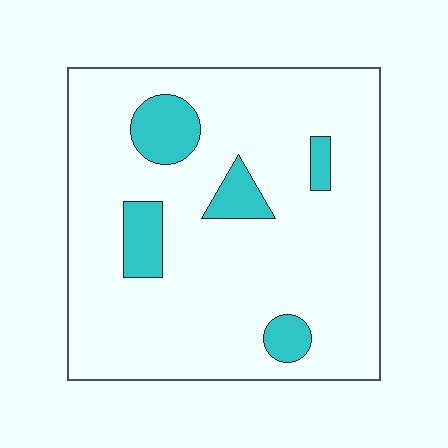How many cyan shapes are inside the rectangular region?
5.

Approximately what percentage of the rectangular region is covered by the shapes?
Approximately 15%.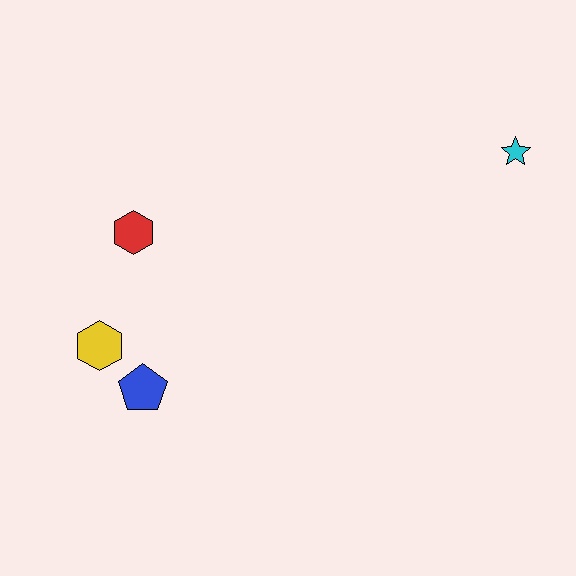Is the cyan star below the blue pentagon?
No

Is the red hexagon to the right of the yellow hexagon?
Yes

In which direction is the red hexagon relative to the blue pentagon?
The red hexagon is above the blue pentagon.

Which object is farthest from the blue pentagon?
The cyan star is farthest from the blue pentagon.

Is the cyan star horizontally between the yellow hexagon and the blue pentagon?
No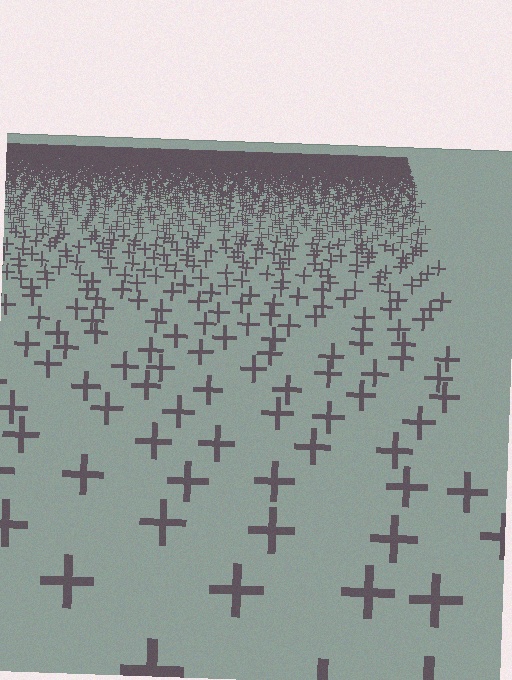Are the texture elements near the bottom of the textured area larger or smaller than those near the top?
Larger. Near the bottom, elements are closer to the viewer and appear at a bigger on-screen size.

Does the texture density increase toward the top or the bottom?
Density increases toward the top.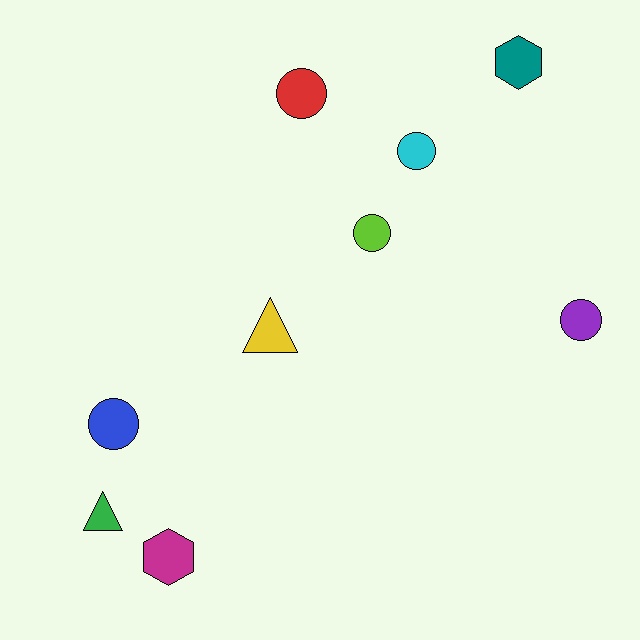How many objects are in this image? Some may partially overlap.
There are 9 objects.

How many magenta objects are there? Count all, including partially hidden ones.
There is 1 magenta object.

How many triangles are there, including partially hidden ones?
There are 2 triangles.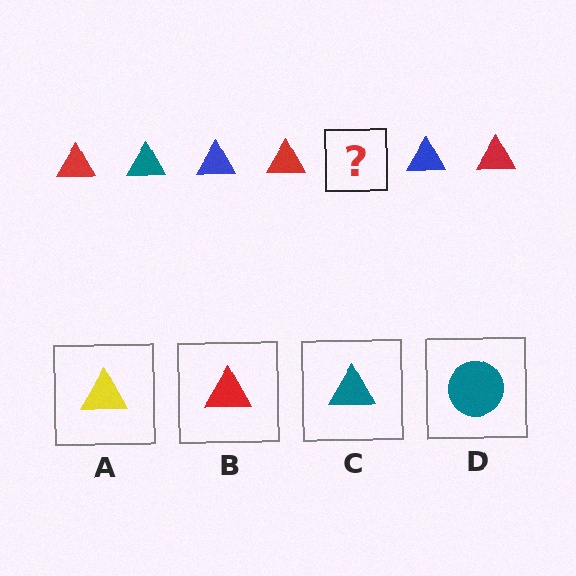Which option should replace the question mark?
Option C.